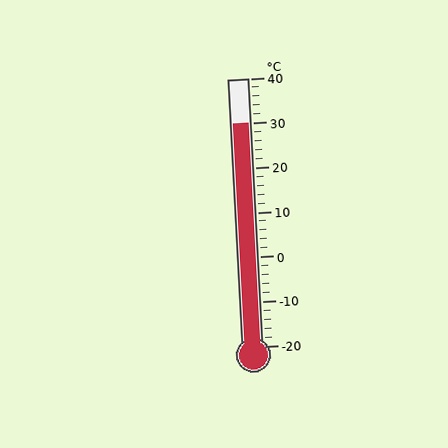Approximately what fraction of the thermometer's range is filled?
The thermometer is filled to approximately 85% of its range.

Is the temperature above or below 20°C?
The temperature is above 20°C.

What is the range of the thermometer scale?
The thermometer scale ranges from -20°C to 40°C.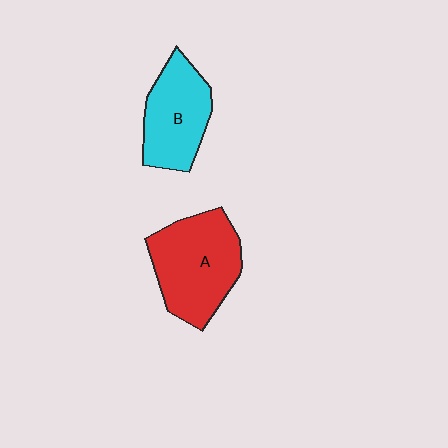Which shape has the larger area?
Shape A (red).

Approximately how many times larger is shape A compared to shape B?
Approximately 1.3 times.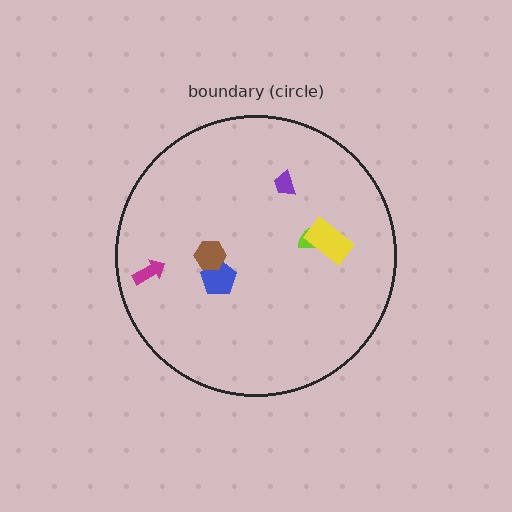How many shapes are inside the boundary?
6 inside, 0 outside.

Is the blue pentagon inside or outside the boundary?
Inside.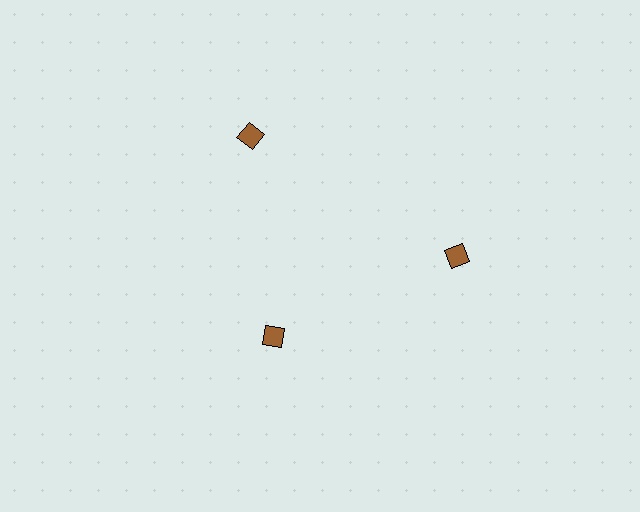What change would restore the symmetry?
The symmetry would be restored by moving it outward, back onto the ring so that all 3 diamonds sit at equal angles and equal distance from the center.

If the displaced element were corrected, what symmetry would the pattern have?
It would have 3-fold rotational symmetry — the pattern would map onto itself every 120 degrees.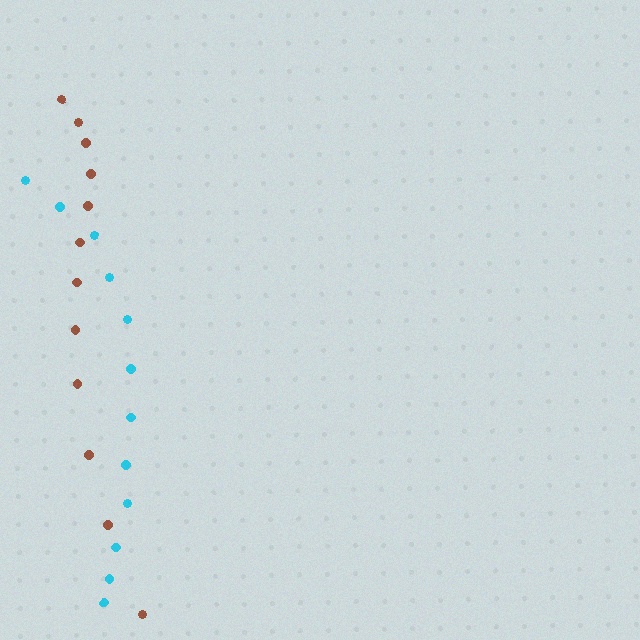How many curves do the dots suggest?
There are 2 distinct paths.